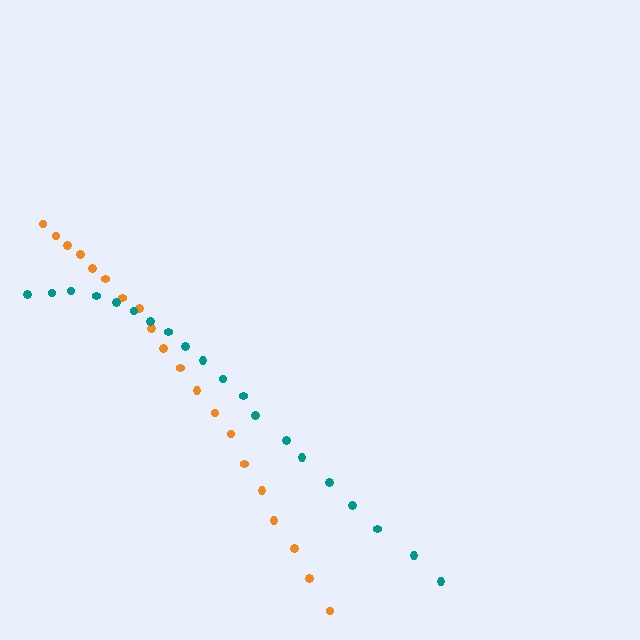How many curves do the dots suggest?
There are 2 distinct paths.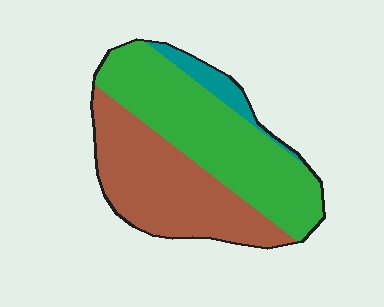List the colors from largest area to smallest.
From largest to smallest: green, brown, teal.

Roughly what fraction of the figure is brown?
Brown covers 43% of the figure.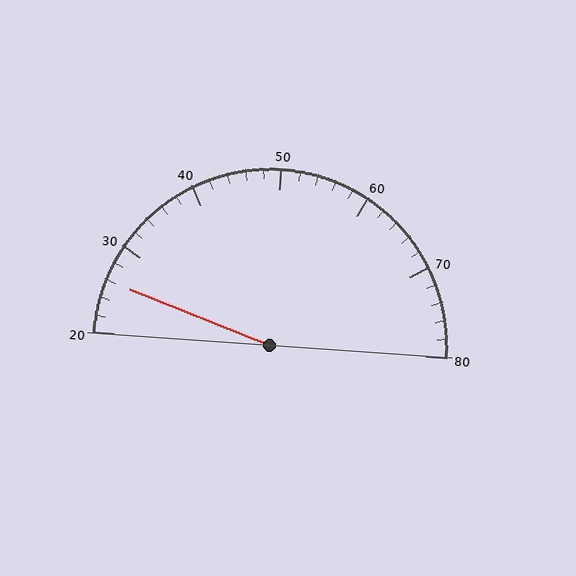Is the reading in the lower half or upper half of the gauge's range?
The reading is in the lower half of the range (20 to 80).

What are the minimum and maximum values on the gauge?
The gauge ranges from 20 to 80.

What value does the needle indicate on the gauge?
The needle indicates approximately 26.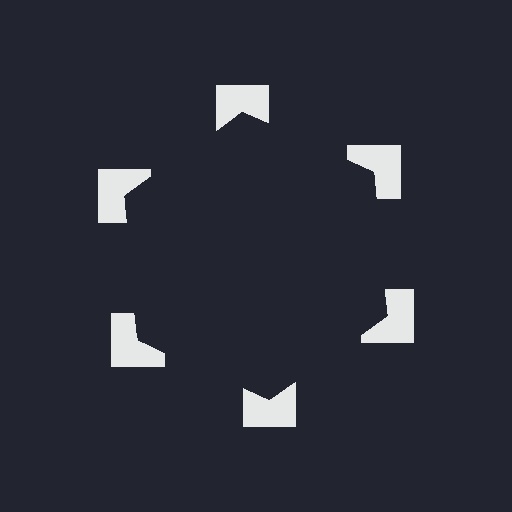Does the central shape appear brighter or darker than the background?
It typically appears slightly darker than the background, even though no actual brightness change is drawn.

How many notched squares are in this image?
There are 6 — one at each vertex of the illusory hexagon.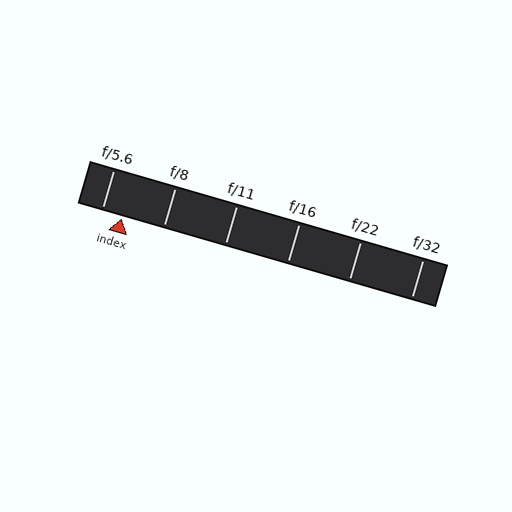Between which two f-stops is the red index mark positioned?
The index mark is between f/5.6 and f/8.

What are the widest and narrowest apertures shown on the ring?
The widest aperture shown is f/5.6 and the narrowest is f/32.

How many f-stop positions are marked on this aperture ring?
There are 6 f-stop positions marked.